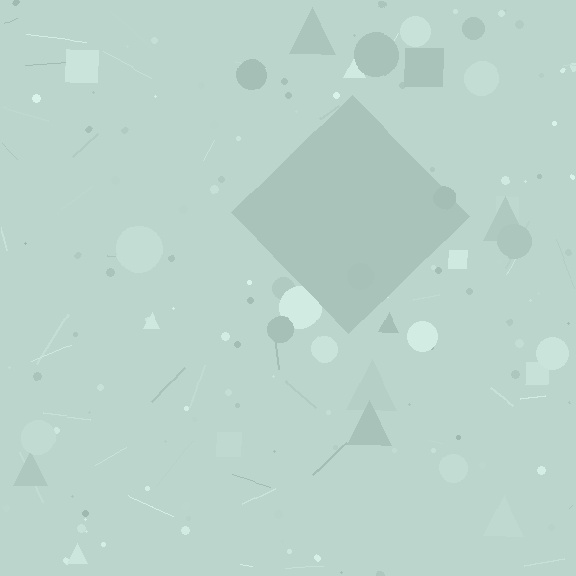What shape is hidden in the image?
A diamond is hidden in the image.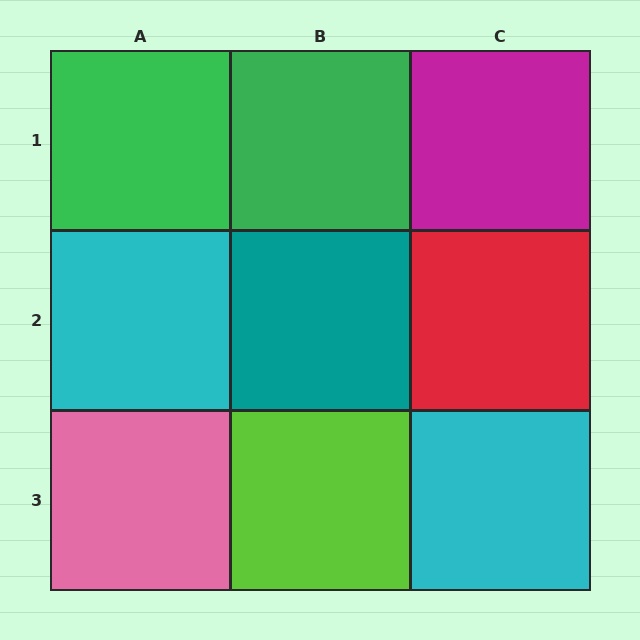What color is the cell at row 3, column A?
Pink.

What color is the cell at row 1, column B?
Green.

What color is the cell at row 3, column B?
Lime.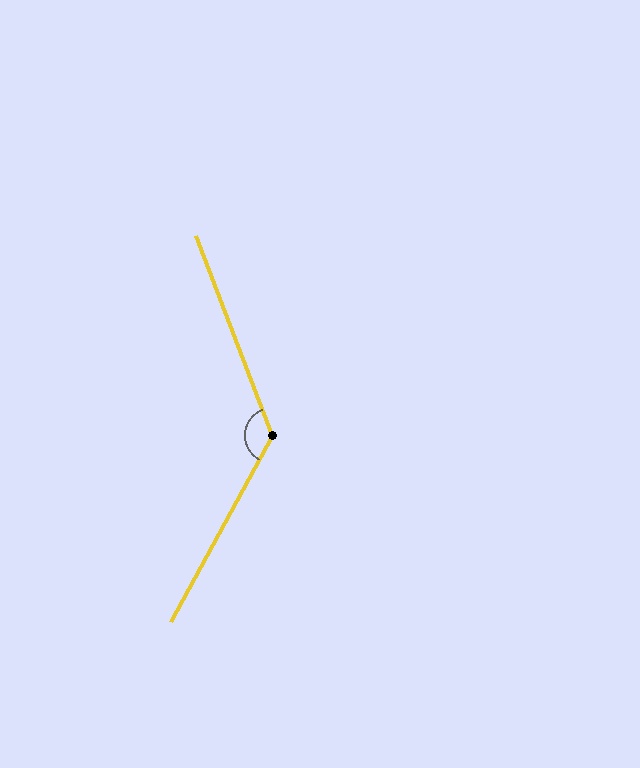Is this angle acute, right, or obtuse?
It is obtuse.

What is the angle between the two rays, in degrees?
Approximately 131 degrees.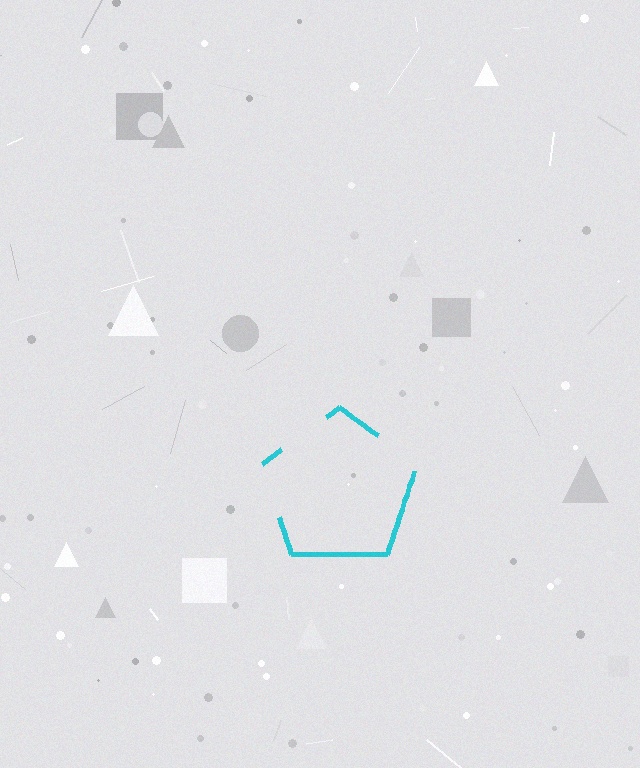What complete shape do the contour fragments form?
The contour fragments form a pentagon.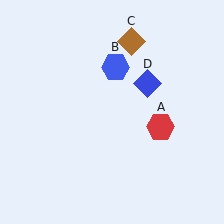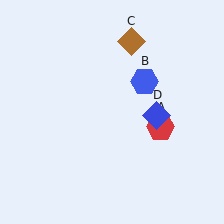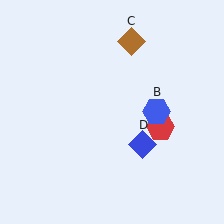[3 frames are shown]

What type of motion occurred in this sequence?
The blue hexagon (object B), blue diamond (object D) rotated clockwise around the center of the scene.